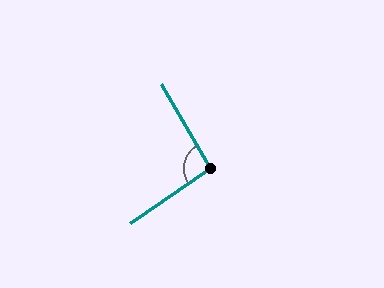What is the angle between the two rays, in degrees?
Approximately 95 degrees.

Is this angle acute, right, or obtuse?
It is approximately a right angle.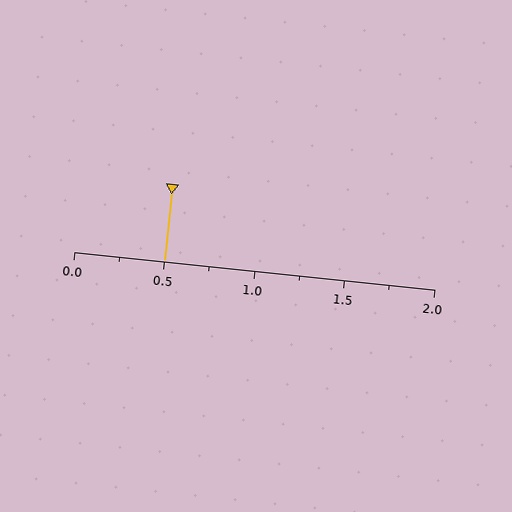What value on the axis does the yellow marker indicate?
The marker indicates approximately 0.5.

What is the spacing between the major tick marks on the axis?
The major ticks are spaced 0.5 apart.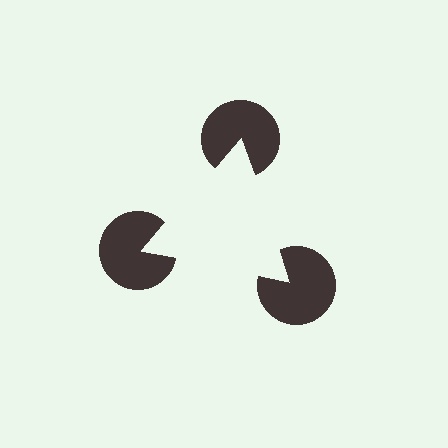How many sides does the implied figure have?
3 sides.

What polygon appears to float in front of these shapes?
An illusory triangle — its edges are inferred from the aligned wedge cuts in the pac-man discs, not physically drawn.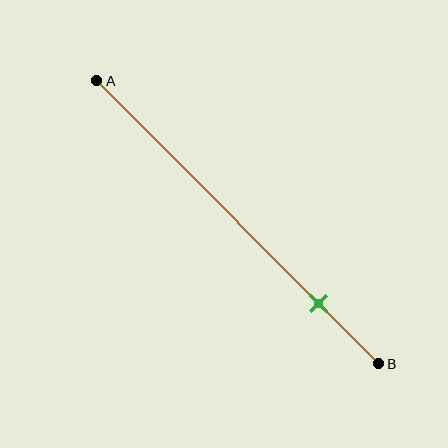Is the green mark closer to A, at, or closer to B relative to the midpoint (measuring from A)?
The green mark is closer to point B than the midpoint of segment AB.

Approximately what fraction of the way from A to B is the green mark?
The green mark is approximately 80% of the way from A to B.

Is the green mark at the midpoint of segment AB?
No, the mark is at about 80% from A, not at the 50% midpoint.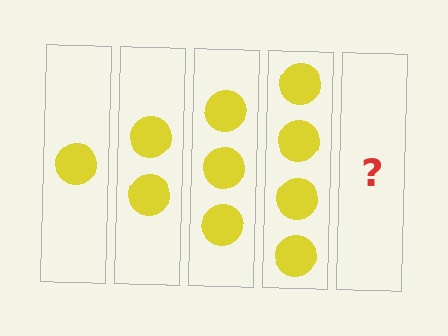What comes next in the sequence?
The next element should be 5 circles.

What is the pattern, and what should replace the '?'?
The pattern is that each step adds one more circle. The '?' should be 5 circles.